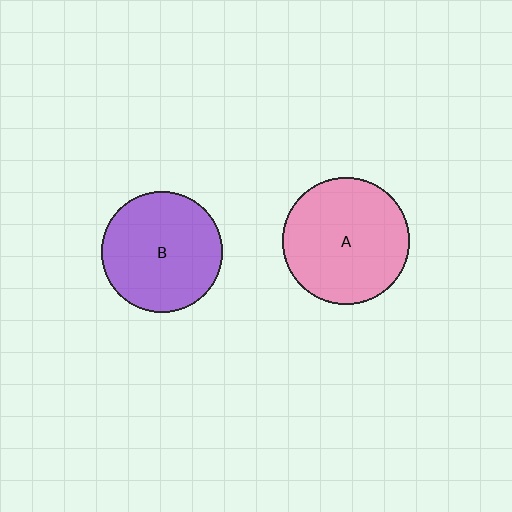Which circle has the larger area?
Circle A (pink).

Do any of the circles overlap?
No, none of the circles overlap.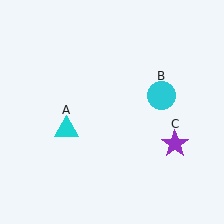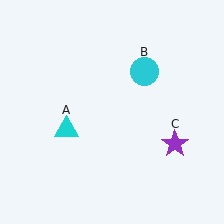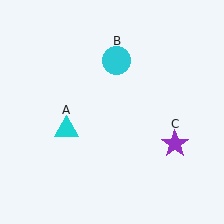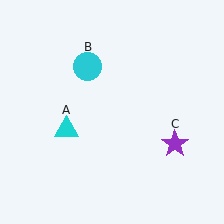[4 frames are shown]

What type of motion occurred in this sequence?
The cyan circle (object B) rotated counterclockwise around the center of the scene.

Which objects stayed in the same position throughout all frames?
Cyan triangle (object A) and purple star (object C) remained stationary.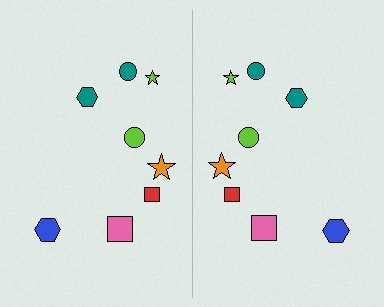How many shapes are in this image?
There are 16 shapes in this image.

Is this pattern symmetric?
Yes, this pattern has bilateral (reflection) symmetry.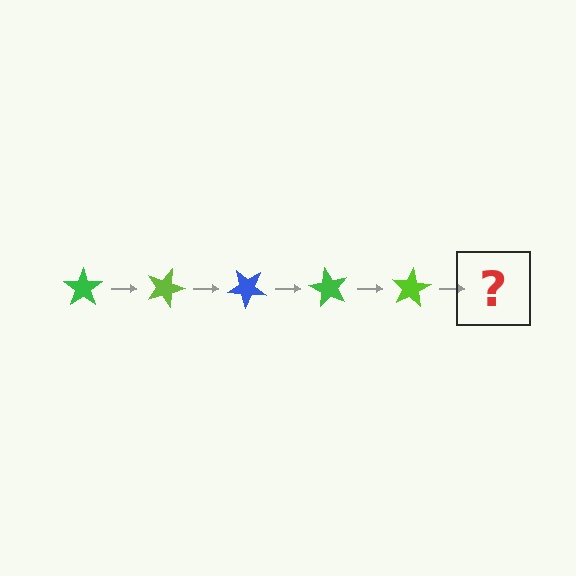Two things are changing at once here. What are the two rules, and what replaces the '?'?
The two rules are that it rotates 20 degrees each step and the color cycles through green, lime, and blue. The '?' should be a blue star, rotated 100 degrees from the start.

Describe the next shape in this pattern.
It should be a blue star, rotated 100 degrees from the start.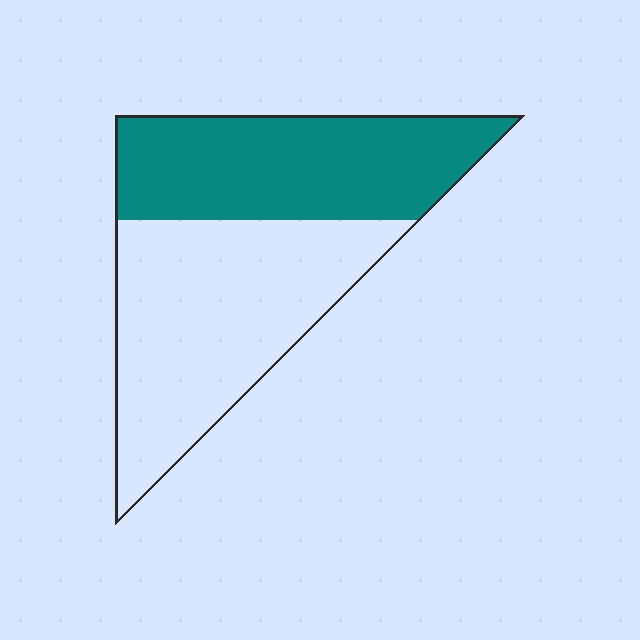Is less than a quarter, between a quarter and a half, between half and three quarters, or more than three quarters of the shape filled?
Between a quarter and a half.